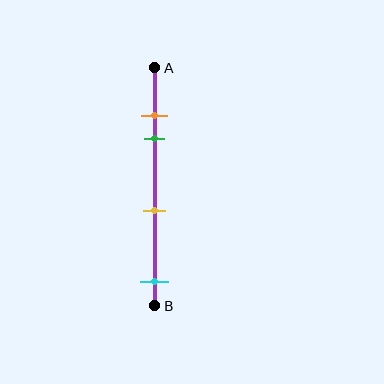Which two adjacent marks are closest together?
The orange and green marks are the closest adjacent pair.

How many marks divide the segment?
There are 4 marks dividing the segment.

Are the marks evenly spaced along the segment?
No, the marks are not evenly spaced.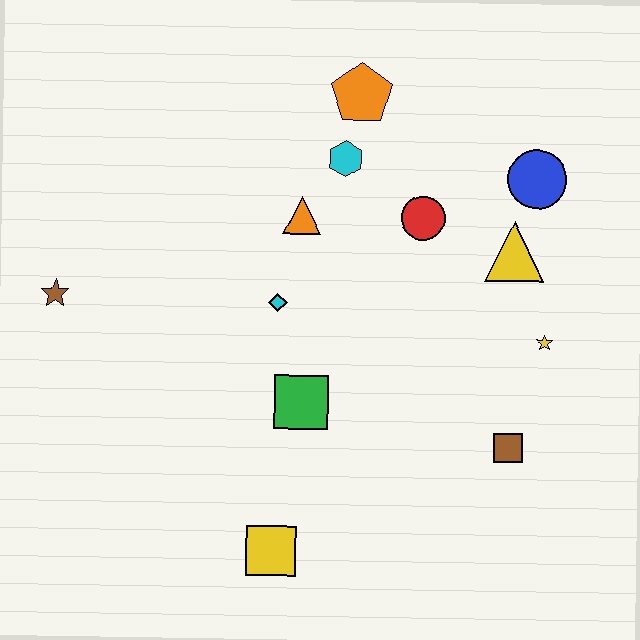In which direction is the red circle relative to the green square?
The red circle is above the green square.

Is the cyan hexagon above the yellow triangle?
Yes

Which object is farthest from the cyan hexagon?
The yellow square is farthest from the cyan hexagon.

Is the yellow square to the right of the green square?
No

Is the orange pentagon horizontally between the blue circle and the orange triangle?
Yes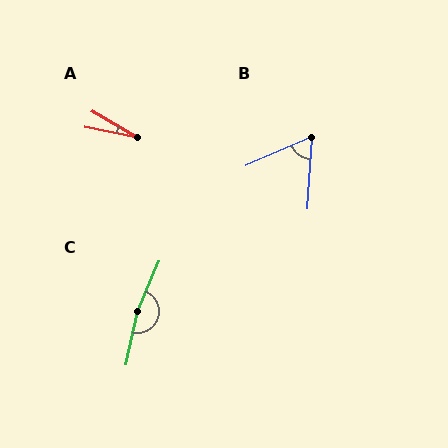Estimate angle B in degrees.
Approximately 63 degrees.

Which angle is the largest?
C, at approximately 169 degrees.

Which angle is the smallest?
A, at approximately 18 degrees.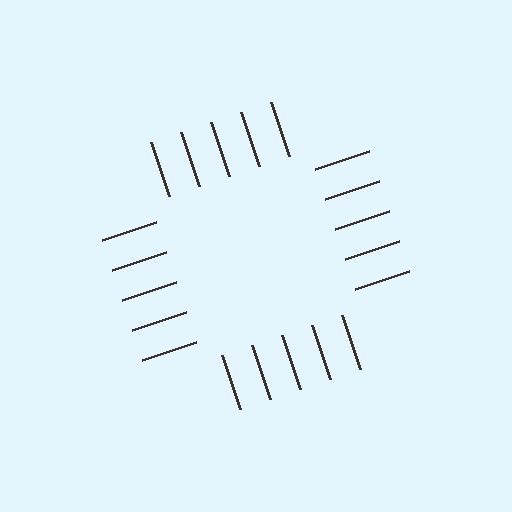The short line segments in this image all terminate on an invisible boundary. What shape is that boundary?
An illusory square — the line segments terminate on its edges but no continuous stroke is drawn.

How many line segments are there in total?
20 — 5 along each of the 4 edges.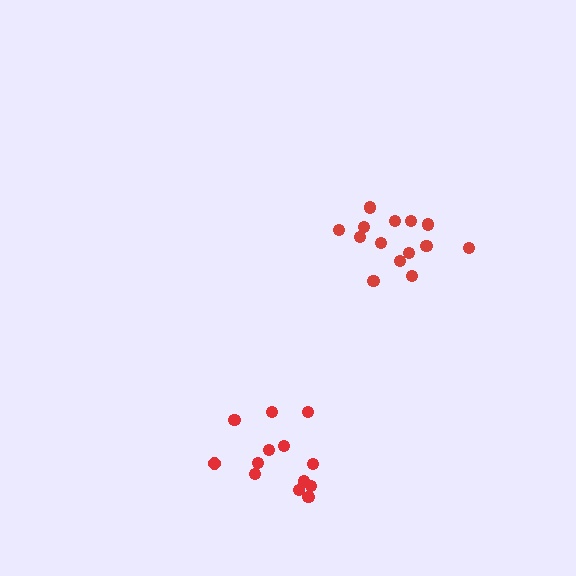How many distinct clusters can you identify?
There are 2 distinct clusters.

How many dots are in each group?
Group 1: 14 dots, Group 2: 13 dots (27 total).